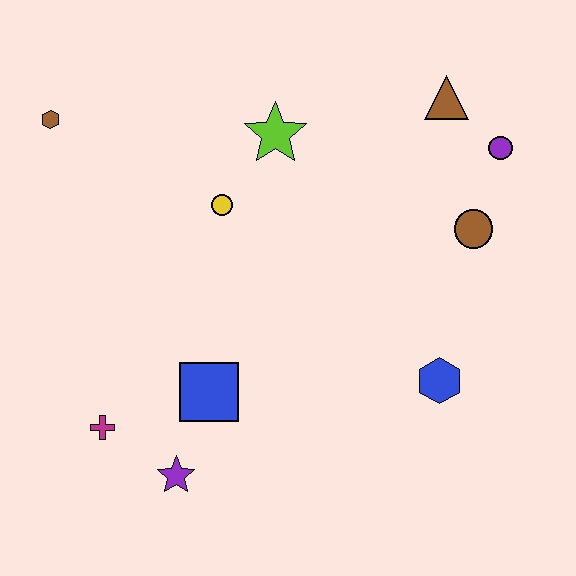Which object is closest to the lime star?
The yellow circle is closest to the lime star.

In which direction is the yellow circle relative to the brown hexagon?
The yellow circle is to the right of the brown hexagon.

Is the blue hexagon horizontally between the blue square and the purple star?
No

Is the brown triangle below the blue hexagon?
No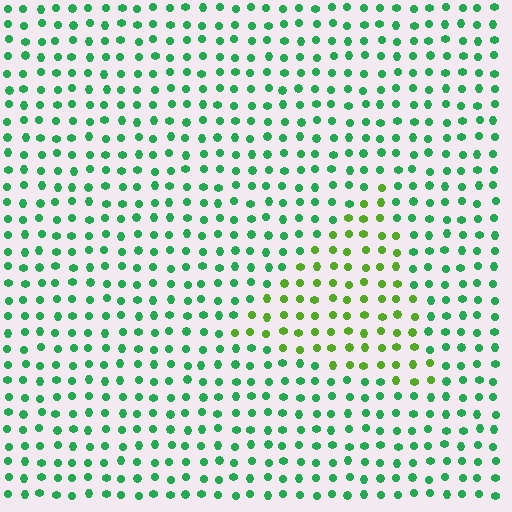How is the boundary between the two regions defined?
The boundary is defined purely by a slight shift in hue (about 42 degrees). Spacing, size, and orientation are identical on both sides.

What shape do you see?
I see a triangle.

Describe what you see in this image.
The image is filled with small green elements in a uniform arrangement. A triangle-shaped region is visible where the elements are tinted to a slightly different hue, forming a subtle color boundary.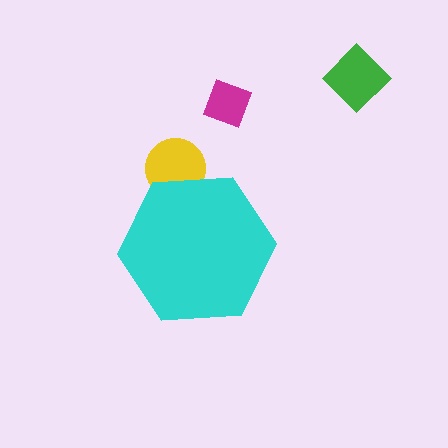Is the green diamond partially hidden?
No, the green diamond is fully visible.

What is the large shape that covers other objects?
A cyan hexagon.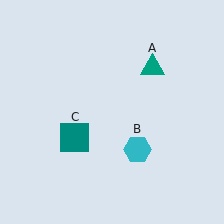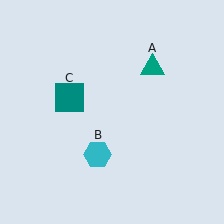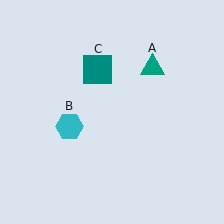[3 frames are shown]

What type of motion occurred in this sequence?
The cyan hexagon (object B), teal square (object C) rotated clockwise around the center of the scene.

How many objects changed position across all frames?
2 objects changed position: cyan hexagon (object B), teal square (object C).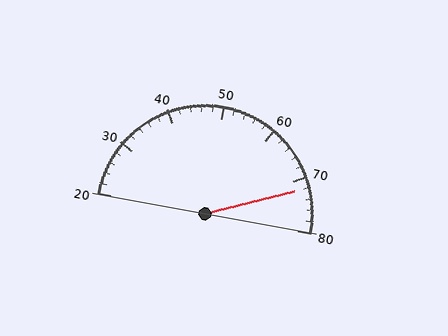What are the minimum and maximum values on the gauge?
The gauge ranges from 20 to 80.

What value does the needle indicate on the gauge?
The needle indicates approximately 72.